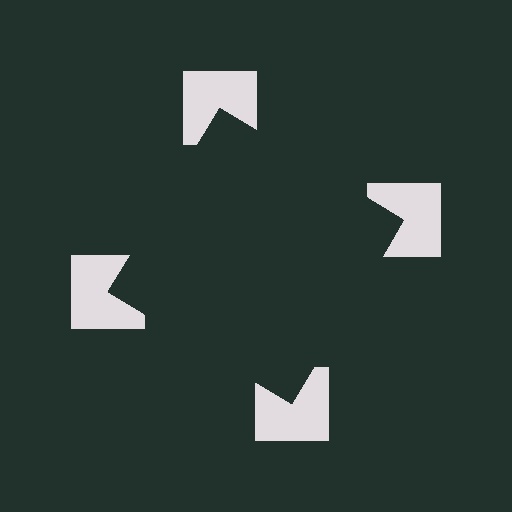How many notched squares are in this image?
There are 4 — one at each vertex of the illusory square.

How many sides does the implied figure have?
4 sides.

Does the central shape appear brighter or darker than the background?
It typically appears slightly darker than the background, even though no actual brightness change is drawn.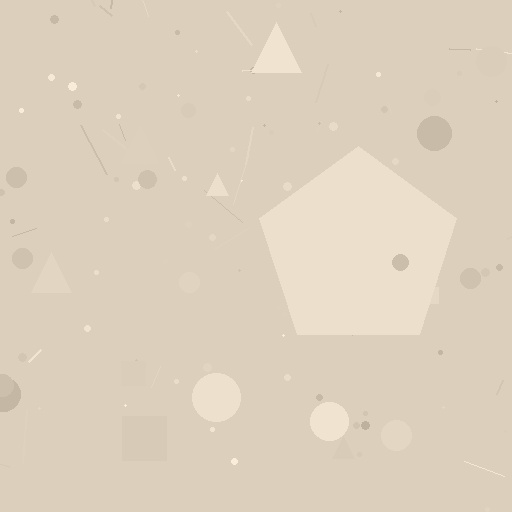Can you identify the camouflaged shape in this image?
The camouflaged shape is a pentagon.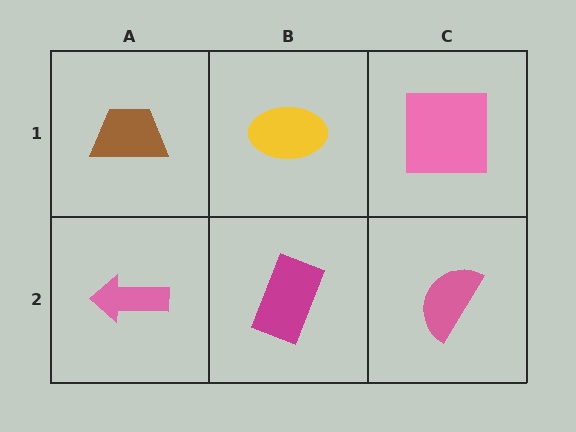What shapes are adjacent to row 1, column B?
A magenta rectangle (row 2, column B), a brown trapezoid (row 1, column A), a pink square (row 1, column C).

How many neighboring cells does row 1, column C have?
2.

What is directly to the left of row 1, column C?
A yellow ellipse.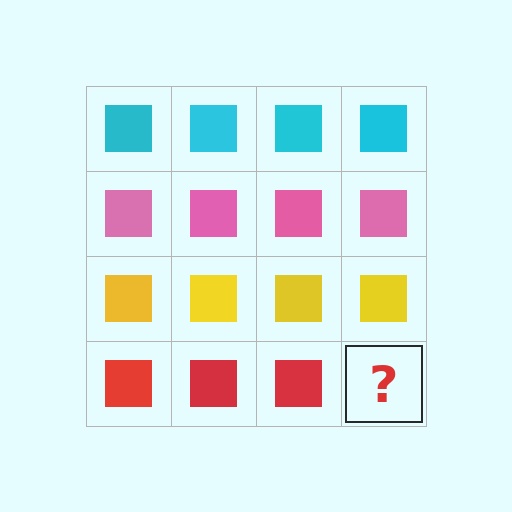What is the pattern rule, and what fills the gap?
The rule is that each row has a consistent color. The gap should be filled with a red square.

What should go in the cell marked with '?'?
The missing cell should contain a red square.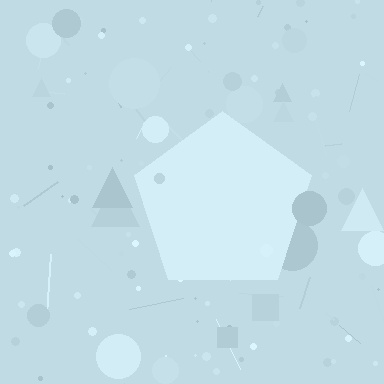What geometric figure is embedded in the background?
A pentagon is embedded in the background.